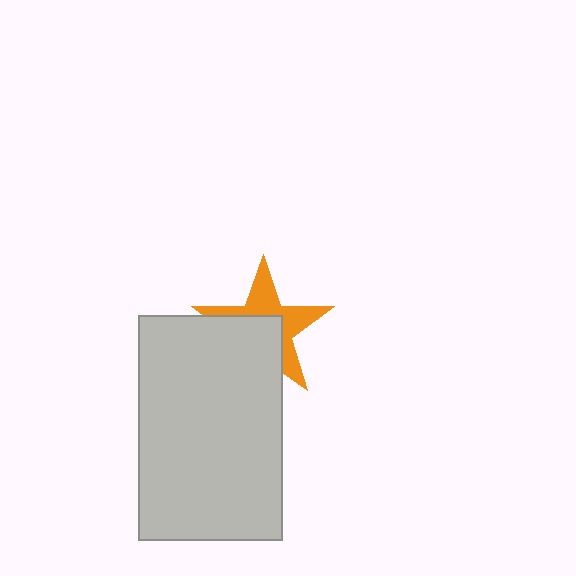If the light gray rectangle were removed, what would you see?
You would see the complete orange star.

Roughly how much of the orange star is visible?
About half of it is visible (roughly 51%).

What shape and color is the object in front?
The object in front is a light gray rectangle.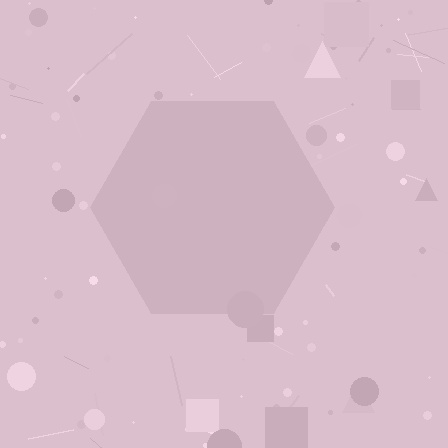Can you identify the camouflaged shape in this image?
The camouflaged shape is a hexagon.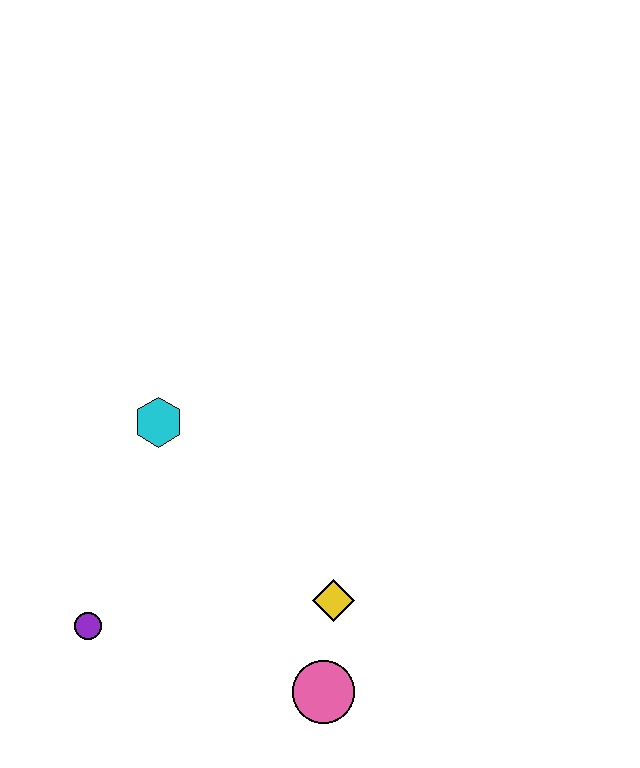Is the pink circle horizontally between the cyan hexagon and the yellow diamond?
Yes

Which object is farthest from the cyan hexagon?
The pink circle is farthest from the cyan hexagon.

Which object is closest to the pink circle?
The yellow diamond is closest to the pink circle.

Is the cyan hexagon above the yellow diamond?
Yes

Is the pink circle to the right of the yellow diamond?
No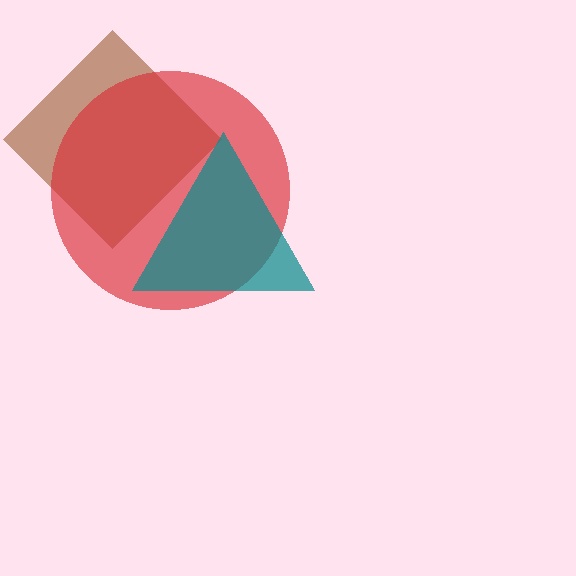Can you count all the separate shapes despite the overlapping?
Yes, there are 3 separate shapes.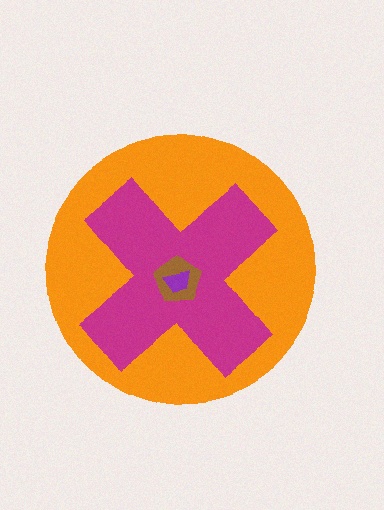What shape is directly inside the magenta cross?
The brown pentagon.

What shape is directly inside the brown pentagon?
The purple trapezoid.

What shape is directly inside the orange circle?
The magenta cross.